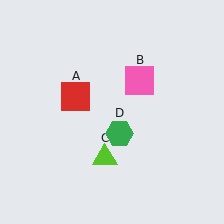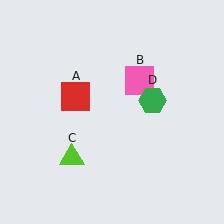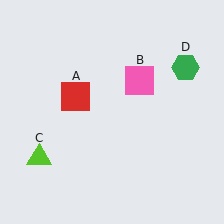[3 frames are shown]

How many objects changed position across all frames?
2 objects changed position: lime triangle (object C), green hexagon (object D).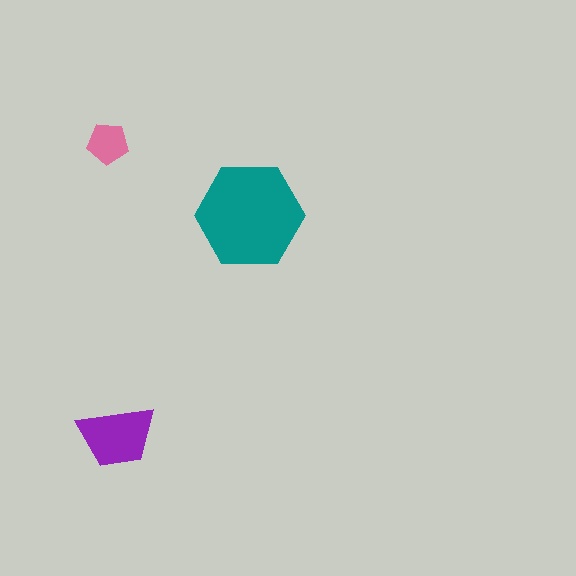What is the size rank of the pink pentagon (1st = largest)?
3rd.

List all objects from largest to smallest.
The teal hexagon, the purple trapezoid, the pink pentagon.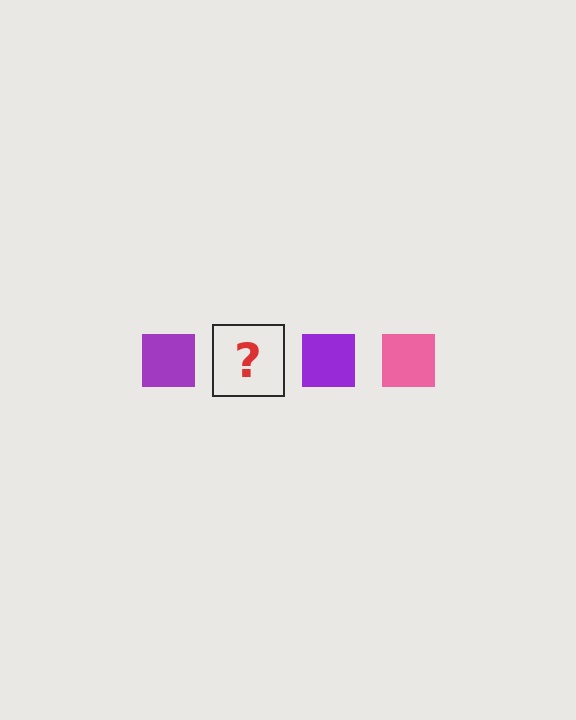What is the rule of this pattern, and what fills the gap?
The rule is that the pattern cycles through purple, pink squares. The gap should be filled with a pink square.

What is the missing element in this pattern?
The missing element is a pink square.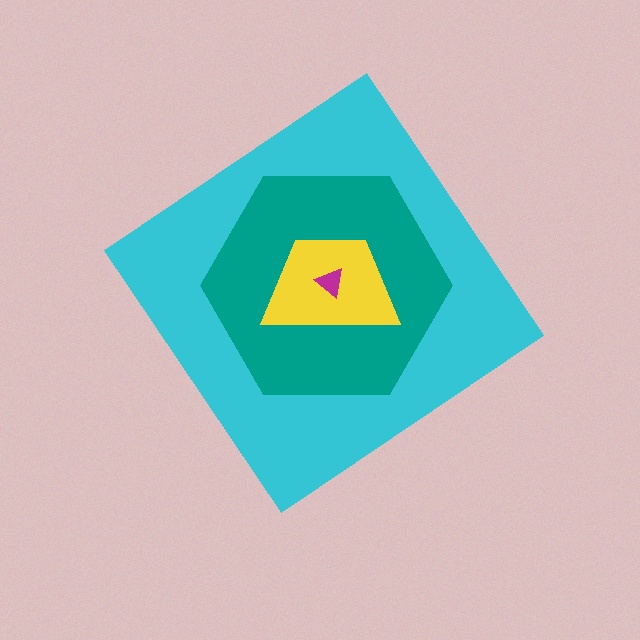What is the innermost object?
The magenta triangle.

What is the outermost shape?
The cyan diamond.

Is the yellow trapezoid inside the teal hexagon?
Yes.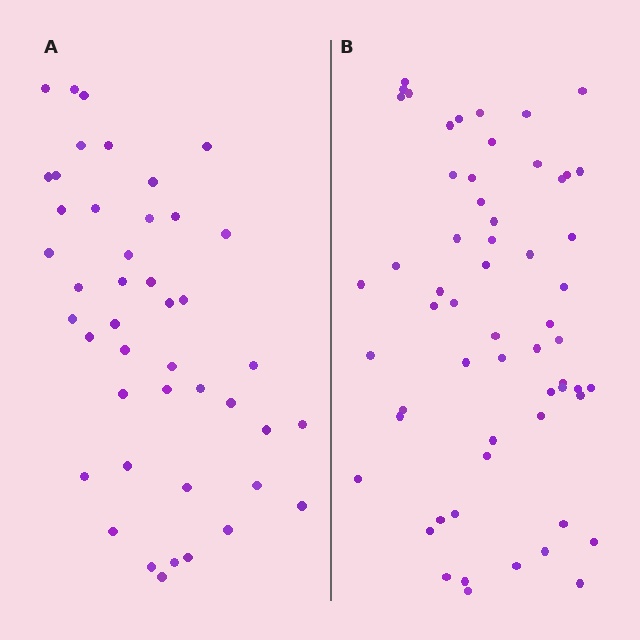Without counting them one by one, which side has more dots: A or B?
Region B (the right region) has more dots.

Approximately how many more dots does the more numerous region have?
Region B has approximately 15 more dots than region A.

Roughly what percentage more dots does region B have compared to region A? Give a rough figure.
About 35% more.